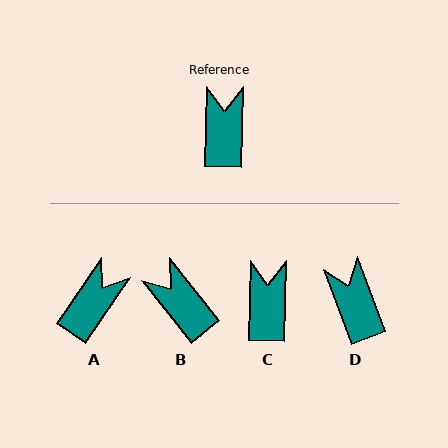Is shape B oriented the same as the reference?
No, it is off by about 40 degrees.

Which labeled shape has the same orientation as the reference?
C.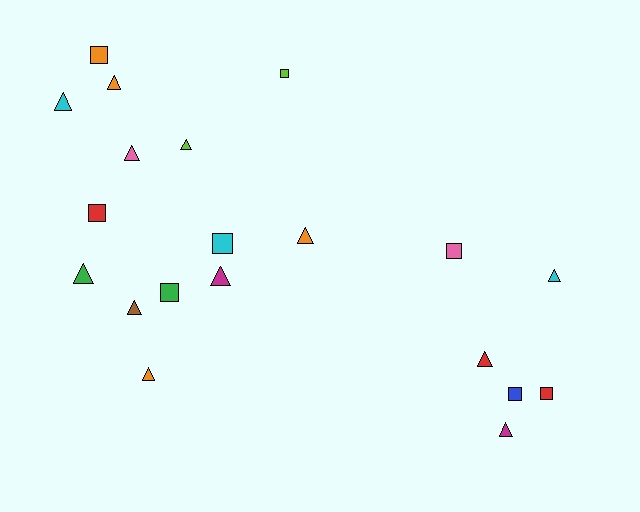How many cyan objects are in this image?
There are 3 cyan objects.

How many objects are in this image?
There are 20 objects.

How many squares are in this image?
There are 8 squares.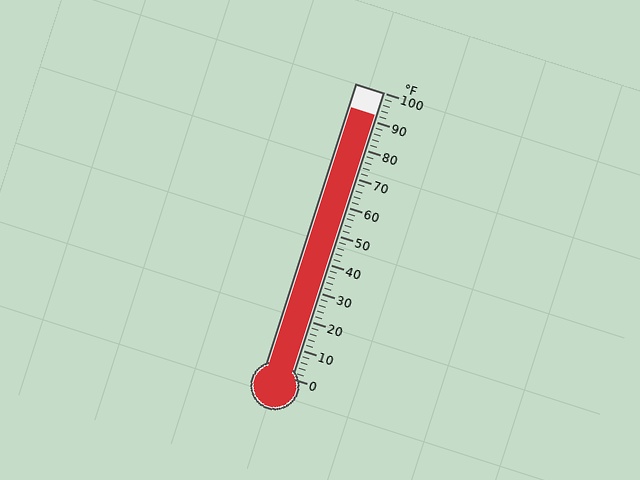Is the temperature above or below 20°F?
The temperature is above 20°F.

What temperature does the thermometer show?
The thermometer shows approximately 92°F.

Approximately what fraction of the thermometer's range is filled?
The thermometer is filled to approximately 90% of its range.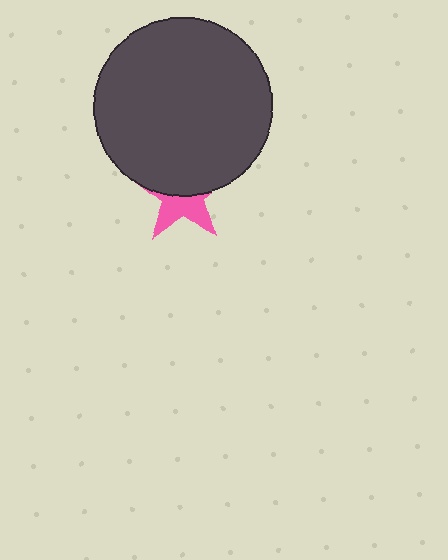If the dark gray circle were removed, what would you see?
You would see the complete pink star.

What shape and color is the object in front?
The object in front is a dark gray circle.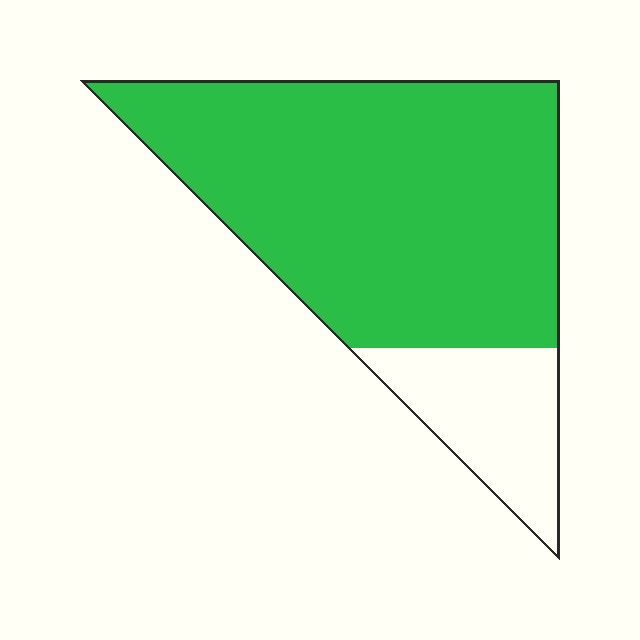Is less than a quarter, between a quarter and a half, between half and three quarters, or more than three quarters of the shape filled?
More than three quarters.